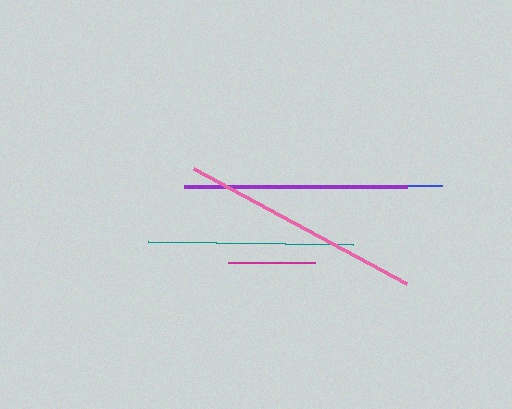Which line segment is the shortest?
The magenta line is the shortest at approximately 87 pixels.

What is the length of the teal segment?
The teal segment is approximately 205 pixels long.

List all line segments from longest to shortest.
From longest to shortest: pink, purple, teal, blue, magenta.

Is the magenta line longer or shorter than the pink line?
The pink line is longer than the magenta line.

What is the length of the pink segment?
The pink segment is approximately 242 pixels long.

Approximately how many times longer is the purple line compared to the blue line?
The purple line is approximately 1.1 times the length of the blue line.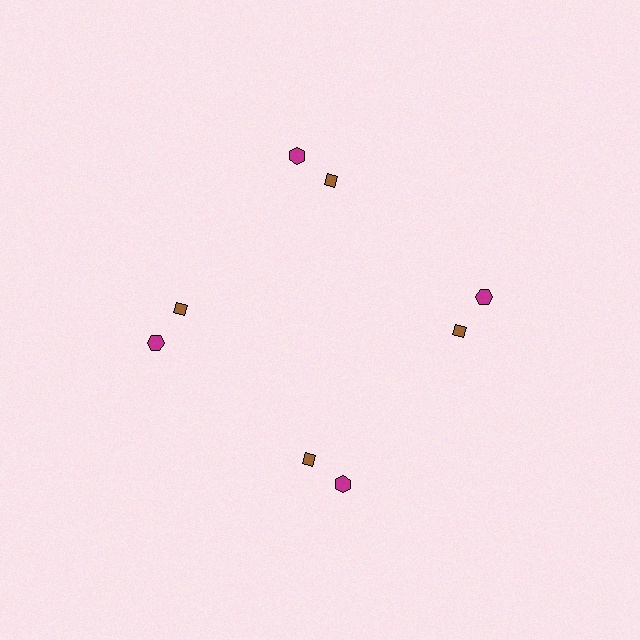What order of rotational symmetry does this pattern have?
This pattern has 4-fold rotational symmetry.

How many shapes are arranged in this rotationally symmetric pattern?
There are 8 shapes, arranged in 4 groups of 2.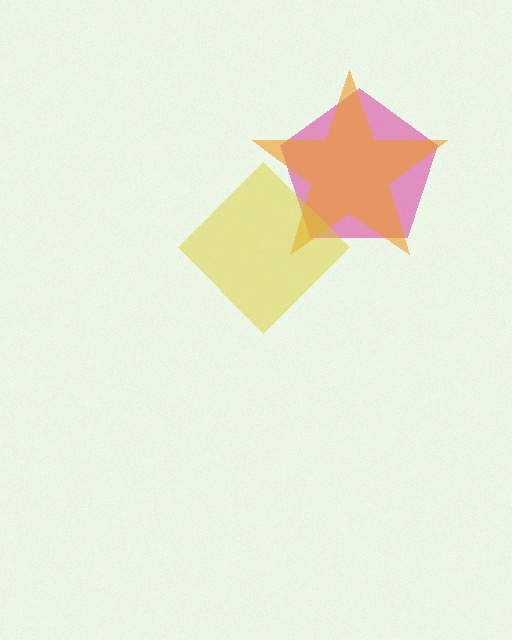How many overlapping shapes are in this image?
There are 3 overlapping shapes in the image.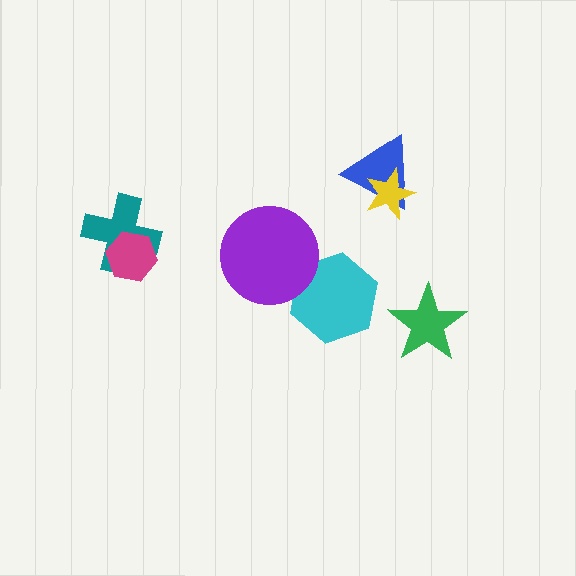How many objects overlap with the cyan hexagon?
1 object overlaps with the cyan hexagon.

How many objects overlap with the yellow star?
1 object overlaps with the yellow star.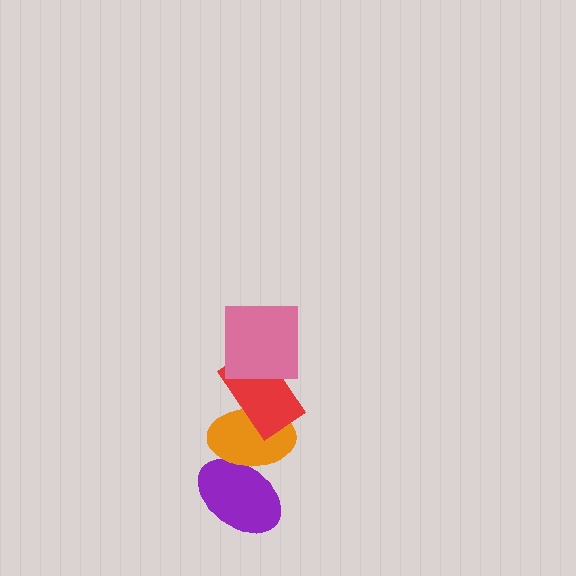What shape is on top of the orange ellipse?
The red rectangle is on top of the orange ellipse.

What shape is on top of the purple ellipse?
The orange ellipse is on top of the purple ellipse.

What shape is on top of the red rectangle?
The pink square is on top of the red rectangle.